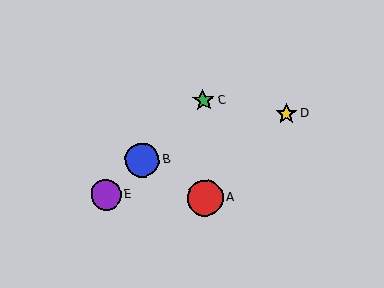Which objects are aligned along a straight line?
Objects B, C, E are aligned along a straight line.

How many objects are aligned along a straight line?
3 objects (B, C, E) are aligned along a straight line.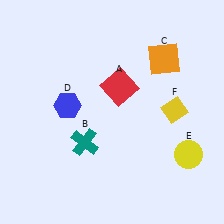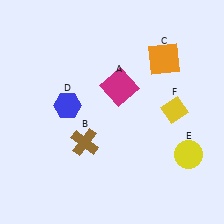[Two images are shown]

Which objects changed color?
A changed from red to magenta. B changed from teal to brown.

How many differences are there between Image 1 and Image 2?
There are 2 differences between the two images.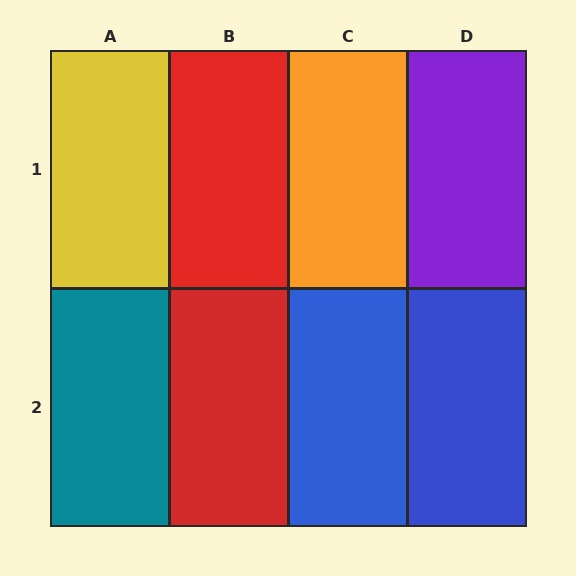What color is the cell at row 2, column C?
Blue.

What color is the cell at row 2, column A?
Teal.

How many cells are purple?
1 cell is purple.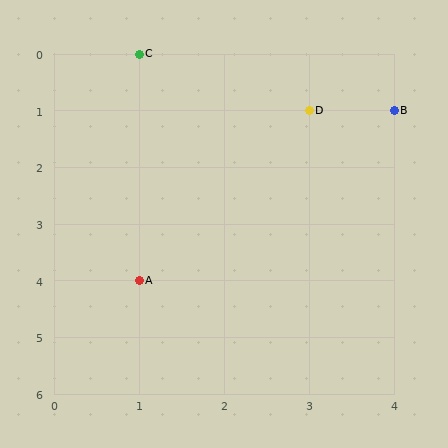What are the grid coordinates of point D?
Point D is at grid coordinates (3, 1).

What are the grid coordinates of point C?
Point C is at grid coordinates (1, 0).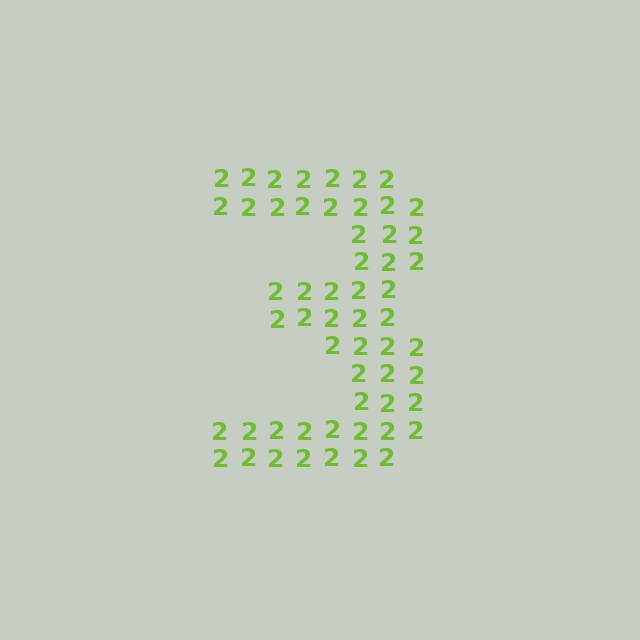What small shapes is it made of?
It is made of small digit 2's.